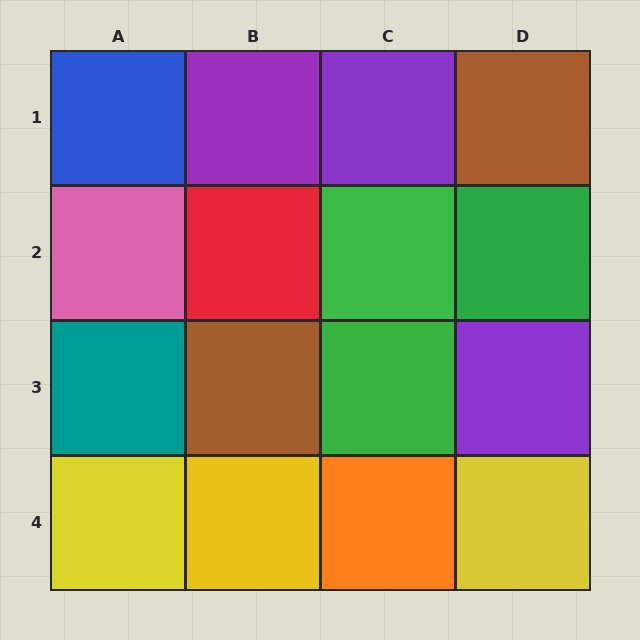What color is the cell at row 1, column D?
Brown.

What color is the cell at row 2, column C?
Green.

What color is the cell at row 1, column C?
Purple.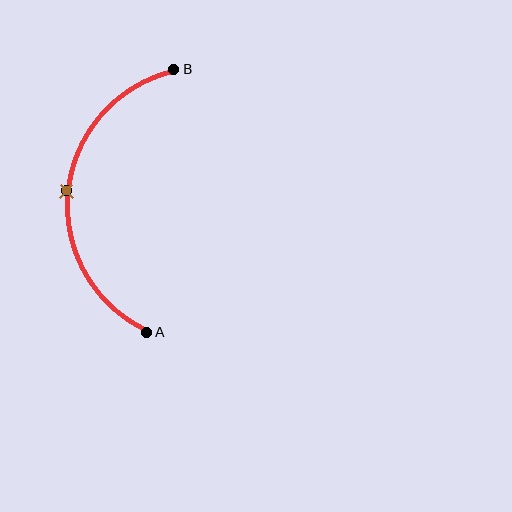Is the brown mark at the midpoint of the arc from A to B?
Yes. The brown mark lies on the arc at equal arc-length from both A and B — it is the arc midpoint.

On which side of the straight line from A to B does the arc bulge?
The arc bulges to the left of the straight line connecting A and B.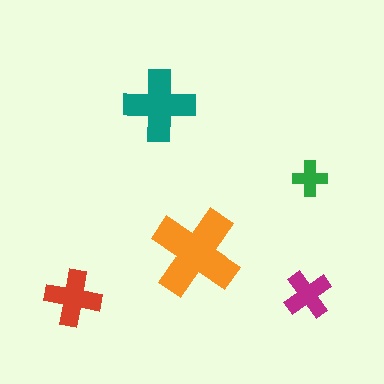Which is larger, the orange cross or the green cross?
The orange one.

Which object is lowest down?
The red cross is bottommost.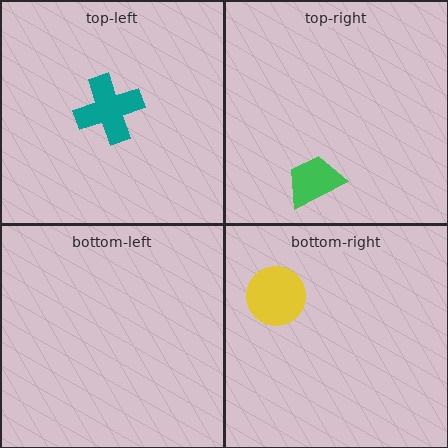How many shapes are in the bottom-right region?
1.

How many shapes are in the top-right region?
1.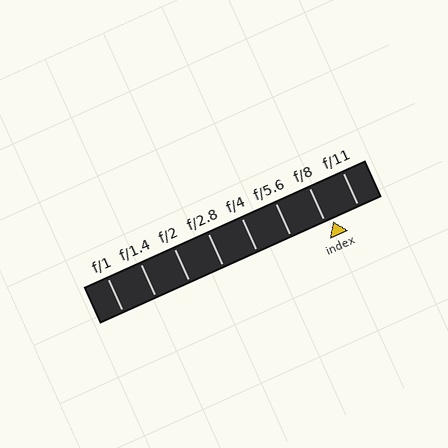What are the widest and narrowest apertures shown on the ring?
The widest aperture shown is f/1 and the narrowest is f/11.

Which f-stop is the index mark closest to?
The index mark is closest to f/8.